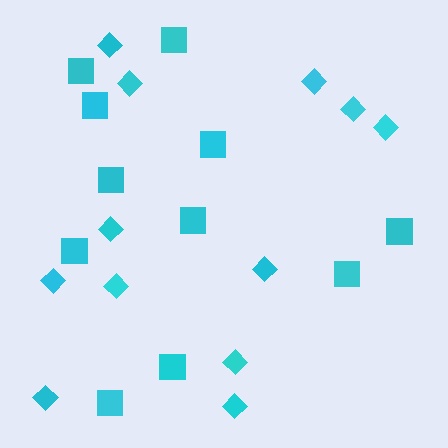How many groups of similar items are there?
There are 2 groups: one group of squares (11) and one group of diamonds (12).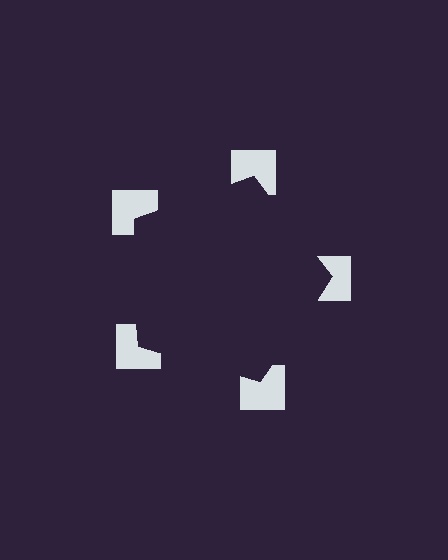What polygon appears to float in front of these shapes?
An illusory pentagon — its edges are inferred from the aligned wedge cuts in the notched squares, not physically drawn.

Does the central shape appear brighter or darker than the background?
It typically appears slightly darker than the background, even though no actual brightness change is drawn.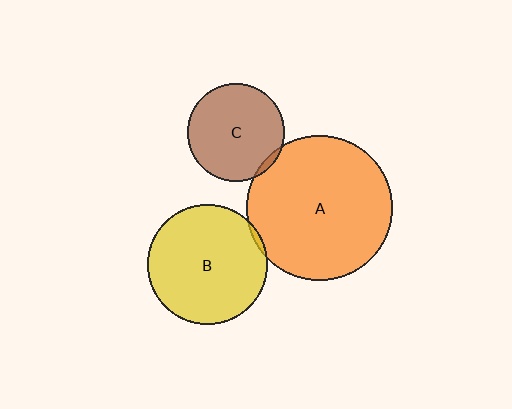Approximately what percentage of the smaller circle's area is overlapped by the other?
Approximately 5%.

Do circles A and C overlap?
Yes.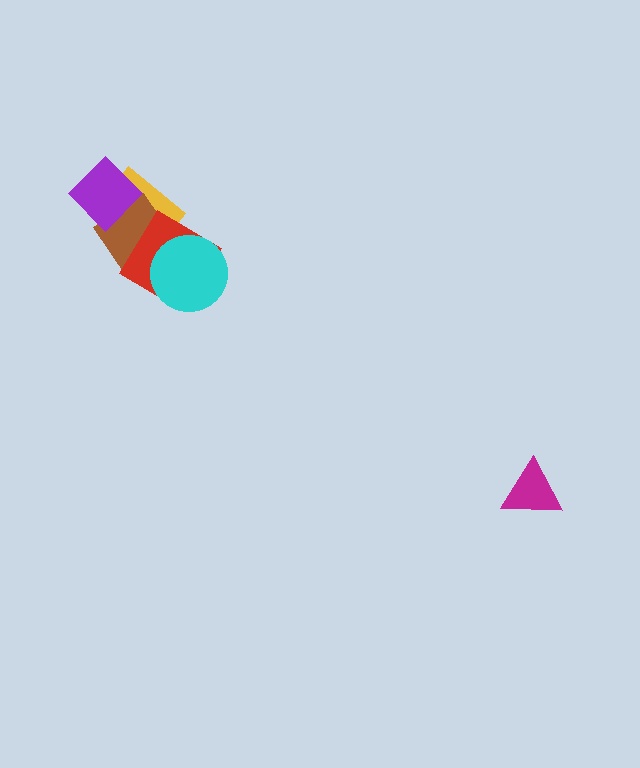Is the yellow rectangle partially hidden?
Yes, it is partially covered by another shape.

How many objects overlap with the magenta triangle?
0 objects overlap with the magenta triangle.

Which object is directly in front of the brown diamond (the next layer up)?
The red diamond is directly in front of the brown diamond.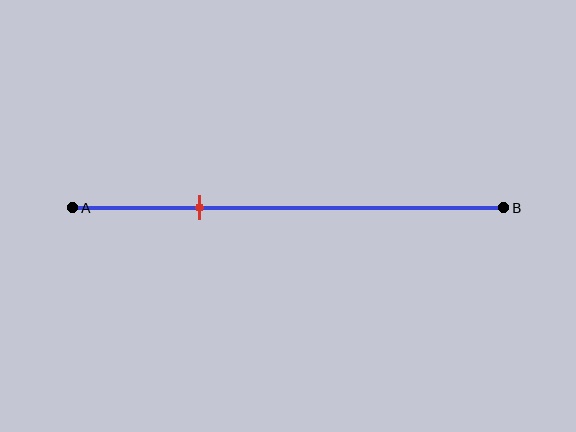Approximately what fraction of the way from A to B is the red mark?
The red mark is approximately 30% of the way from A to B.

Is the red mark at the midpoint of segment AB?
No, the mark is at about 30% from A, not at the 50% midpoint.